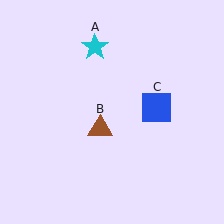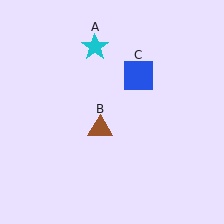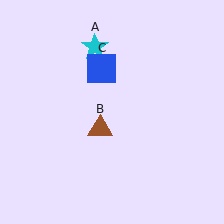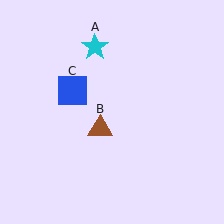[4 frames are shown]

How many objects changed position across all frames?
1 object changed position: blue square (object C).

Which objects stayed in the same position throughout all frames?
Cyan star (object A) and brown triangle (object B) remained stationary.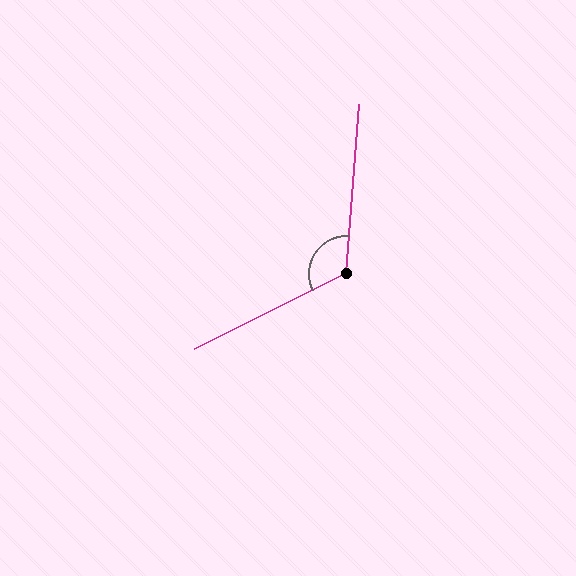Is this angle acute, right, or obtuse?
It is obtuse.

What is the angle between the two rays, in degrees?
Approximately 121 degrees.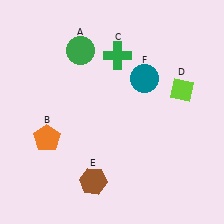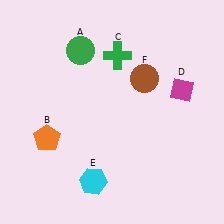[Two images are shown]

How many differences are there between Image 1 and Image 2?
There are 3 differences between the two images.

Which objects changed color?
D changed from lime to magenta. E changed from brown to cyan. F changed from teal to brown.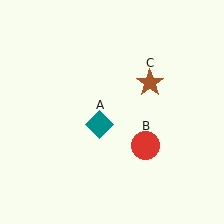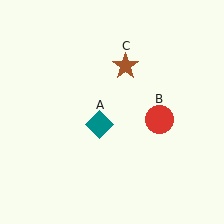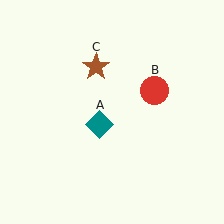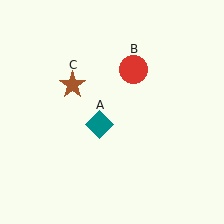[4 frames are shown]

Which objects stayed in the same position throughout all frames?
Teal diamond (object A) remained stationary.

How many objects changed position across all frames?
2 objects changed position: red circle (object B), brown star (object C).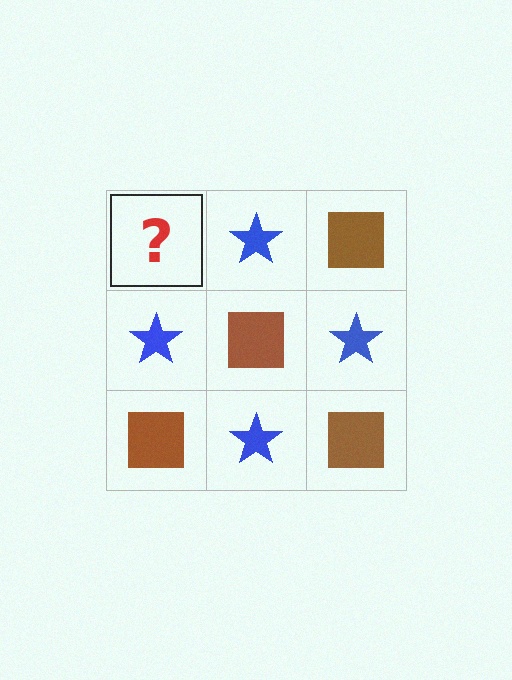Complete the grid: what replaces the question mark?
The question mark should be replaced with a brown square.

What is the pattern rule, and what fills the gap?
The rule is that it alternates brown square and blue star in a checkerboard pattern. The gap should be filled with a brown square.